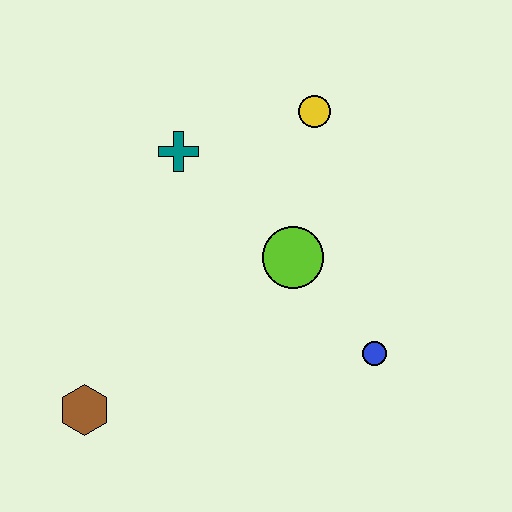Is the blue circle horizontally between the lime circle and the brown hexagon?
No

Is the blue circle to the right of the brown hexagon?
Yes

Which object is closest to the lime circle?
The blue circle is closest to the lime circle.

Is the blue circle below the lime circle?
Yes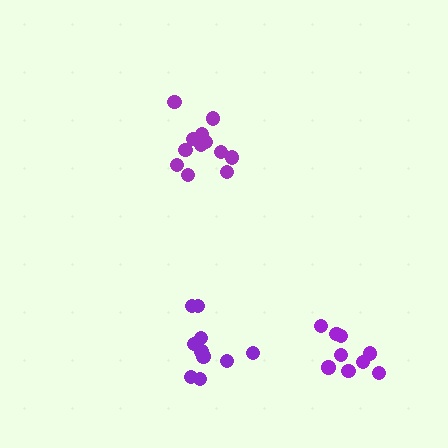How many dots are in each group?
Group 1: 10 dots, Group 2: 13 dots, Group 3: 9 dots (32 total).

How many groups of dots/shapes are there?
There are 3 groups.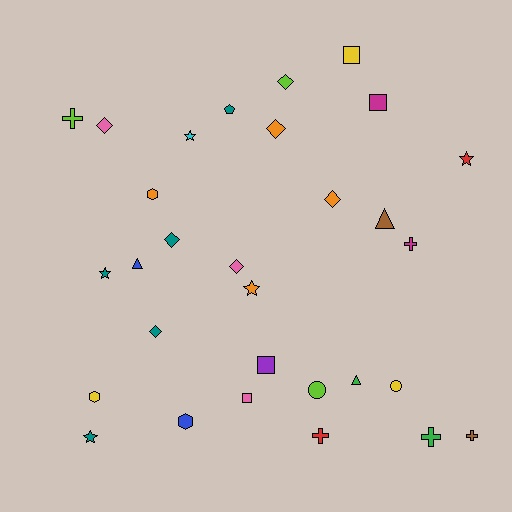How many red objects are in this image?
There are 2 red objects.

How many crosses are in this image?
There are 5 crosses.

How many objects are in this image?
There are 30 objects.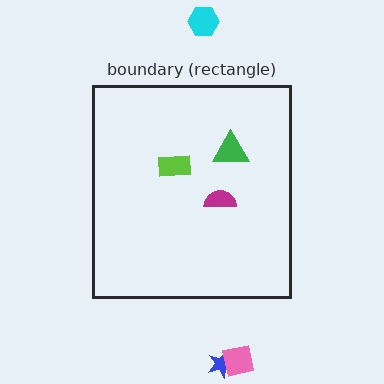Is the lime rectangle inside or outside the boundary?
Inside.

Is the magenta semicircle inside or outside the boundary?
Inside.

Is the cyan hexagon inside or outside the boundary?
Outside.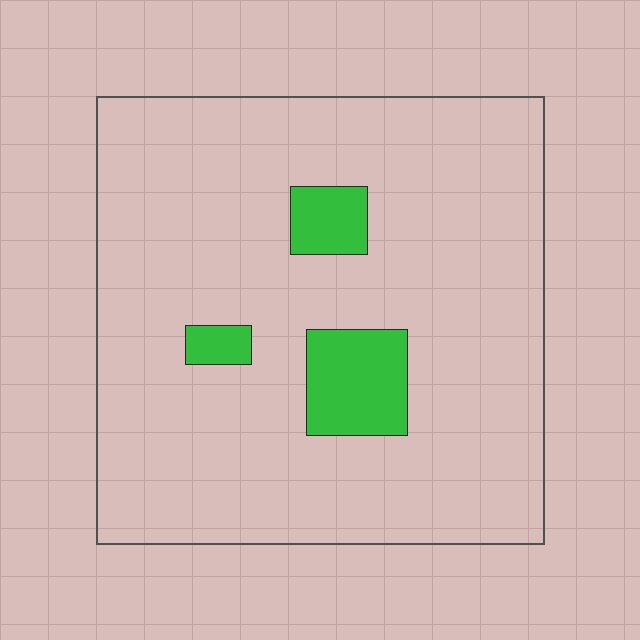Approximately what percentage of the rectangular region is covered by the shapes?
Approximately 10%.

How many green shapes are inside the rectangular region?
3.